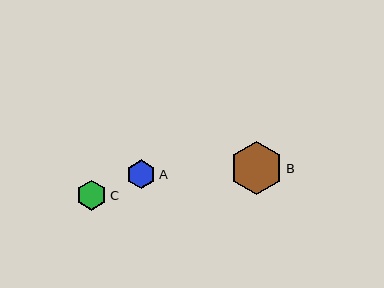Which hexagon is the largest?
Hexagon B is the largest with a size of approximately 54 pixels.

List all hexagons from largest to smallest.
From largest to smallest: B, C, A.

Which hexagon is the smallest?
Hexagon A is the smallest with a size of approximately 29 pixels.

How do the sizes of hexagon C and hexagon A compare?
Hexagon C and hexagon A are approximately the same size.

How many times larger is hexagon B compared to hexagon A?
Hexagon B is approximately 1.8 times the size of hexagon A.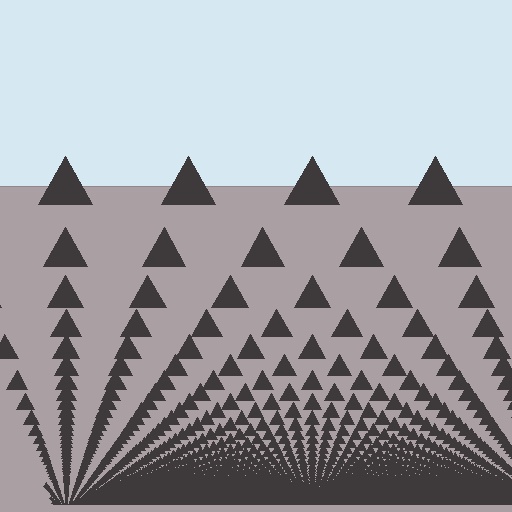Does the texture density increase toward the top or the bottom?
Density increases toward the bottom.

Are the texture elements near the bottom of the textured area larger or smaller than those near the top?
Smaller. The gradient is inverted — elements near the bottom are smaller and denser.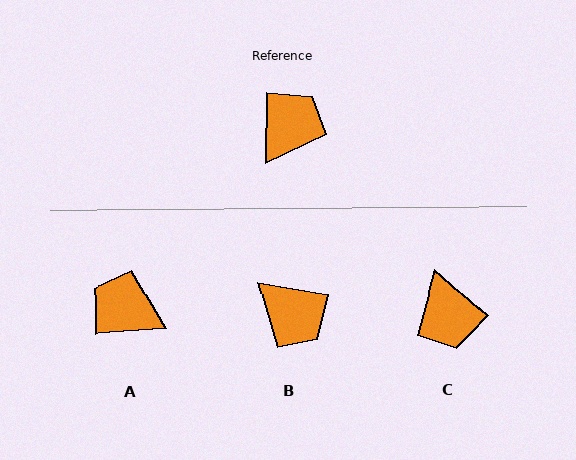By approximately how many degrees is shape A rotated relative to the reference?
Approximately 95 degrees counter-clockwise.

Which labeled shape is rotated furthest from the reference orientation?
C, about 130 degrees away.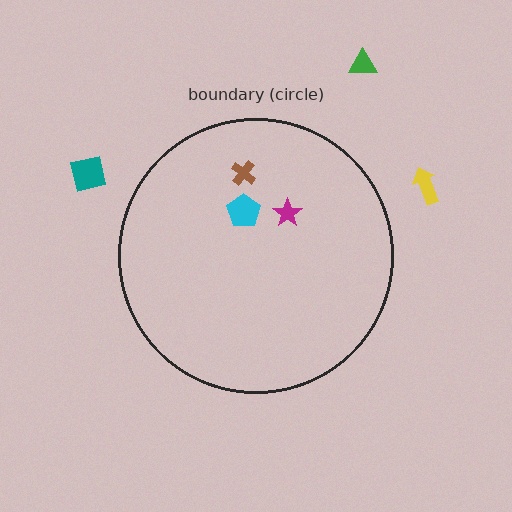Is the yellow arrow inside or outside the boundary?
Outside.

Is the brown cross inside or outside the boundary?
Inside.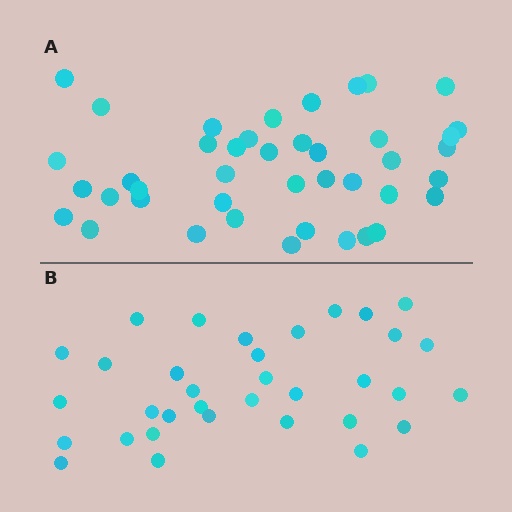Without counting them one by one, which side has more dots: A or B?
Region A (the top region) has more dots.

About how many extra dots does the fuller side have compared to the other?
Region A has roughly 8 or so more dots than region B.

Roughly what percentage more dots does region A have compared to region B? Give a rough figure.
About 25% more.